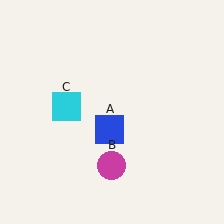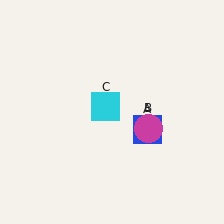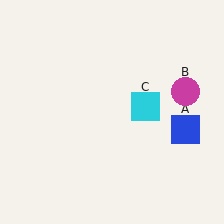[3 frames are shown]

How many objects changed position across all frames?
3 objects changed position: blue square (object A), magenta circle (object B), cyan square (object C).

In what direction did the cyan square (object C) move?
The cyan square (object C) moved right.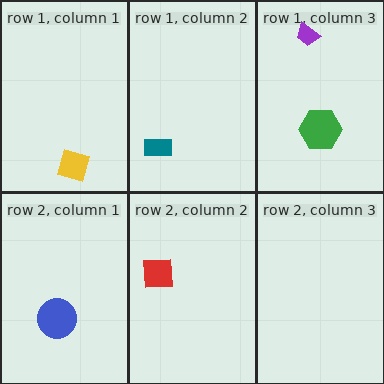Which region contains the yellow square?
The row 1, column 1 region.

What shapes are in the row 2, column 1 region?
The blue circle.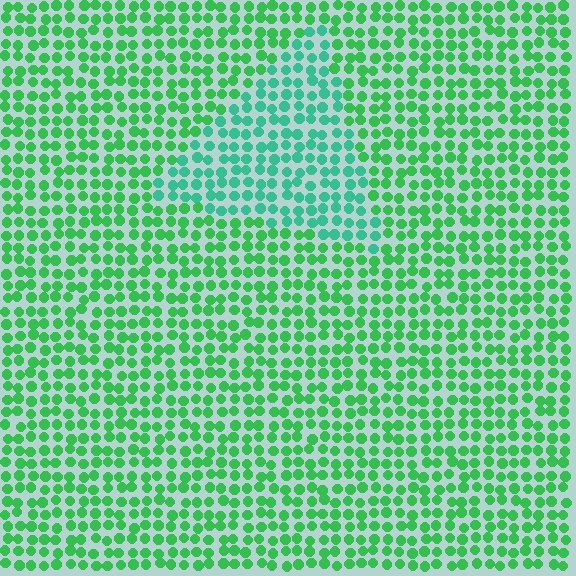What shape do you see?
I see a triangle.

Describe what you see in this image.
The image is filled with small green elements in a uniform arrangement. A triangle-shaped region is visible where the elements are tinted to a slightly different hue, forming a subtle color boundary.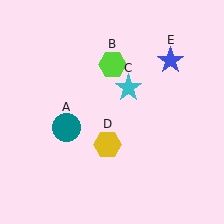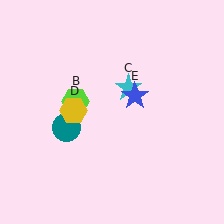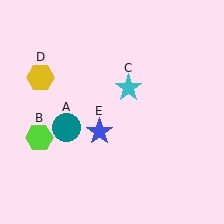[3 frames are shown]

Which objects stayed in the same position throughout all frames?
Teal circle (object A) and cyan star (object C) remained stationary.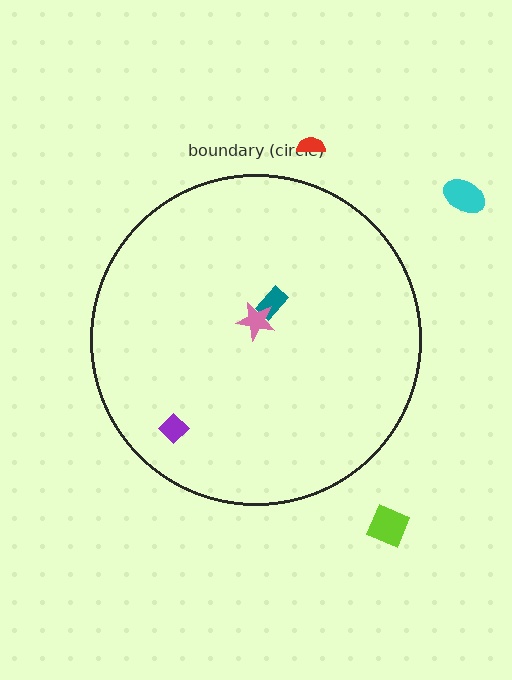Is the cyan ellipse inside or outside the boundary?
Outside.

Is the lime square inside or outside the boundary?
Outside.